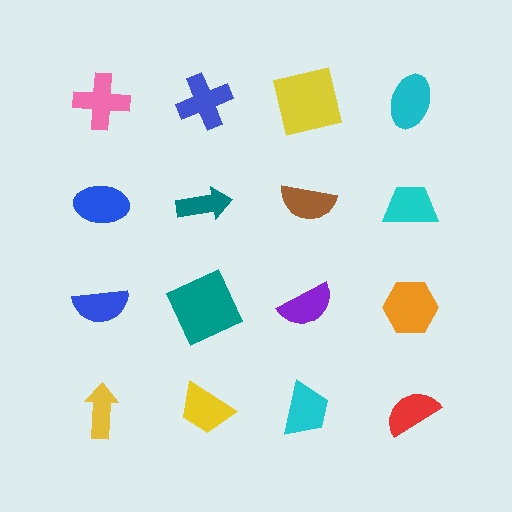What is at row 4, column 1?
A yellow arrow.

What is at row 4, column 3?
A cyan trapezoid.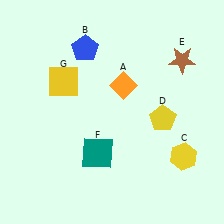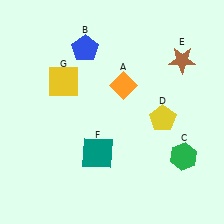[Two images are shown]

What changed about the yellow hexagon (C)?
In Image 1, C is yellow. In Image 2, it changed to green.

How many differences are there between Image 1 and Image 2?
There is 1 difference between the two images.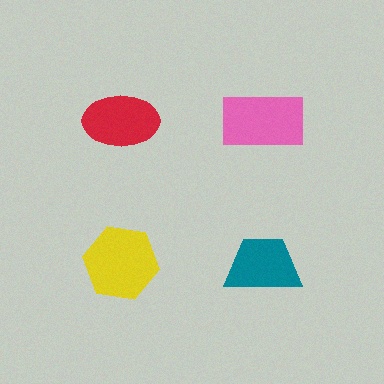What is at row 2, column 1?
A yellow hexagon.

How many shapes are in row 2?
2 shapes.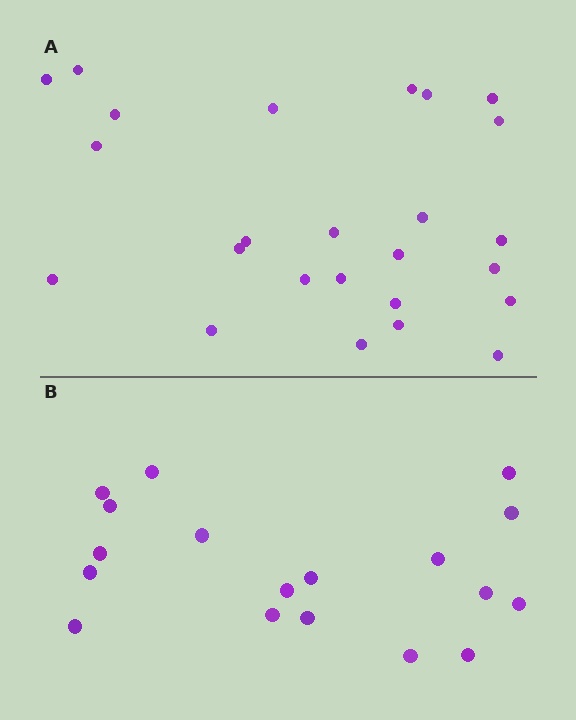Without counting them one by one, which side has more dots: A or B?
Region A (the top region) has more dots.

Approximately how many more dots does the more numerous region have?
Region A has roughly 8 or so more dots than region B.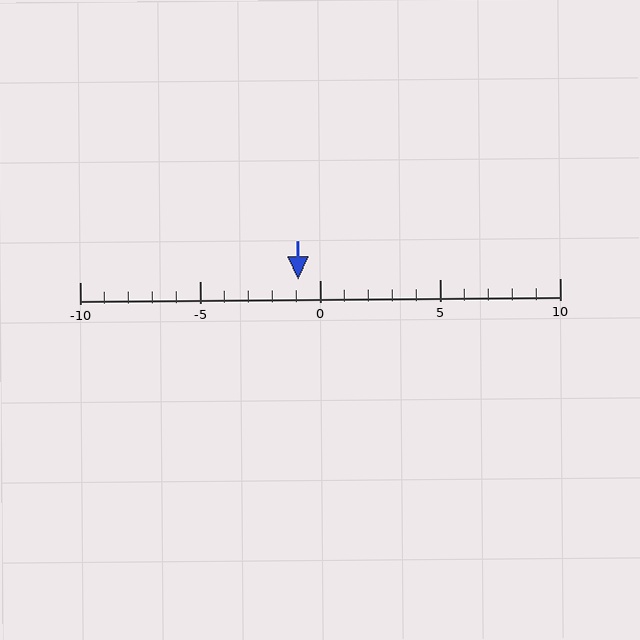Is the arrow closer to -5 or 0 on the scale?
The arrow is closer to 0.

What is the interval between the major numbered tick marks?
The major tick marks are spaced 5 units apart.